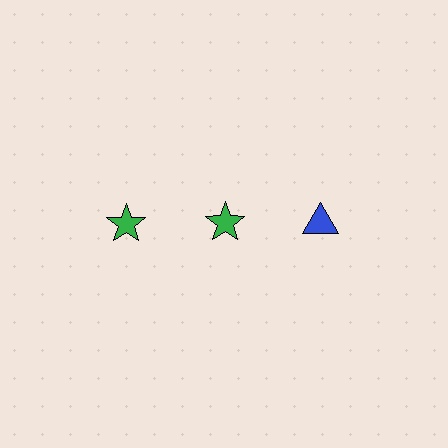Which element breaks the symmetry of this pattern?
The blue triangle in the top row, center column breaks the symmetry. All other shapes are green stars.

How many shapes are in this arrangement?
There are 3 shapes arranged in a grid pattern.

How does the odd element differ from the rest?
It differs in both color (blue instead of green) and shape (triangle instead of star).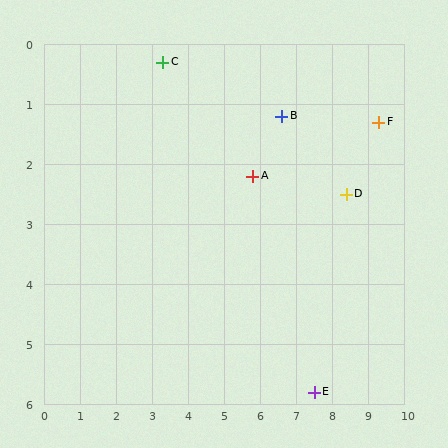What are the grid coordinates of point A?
Point A is at approximately (5.8, 2.2).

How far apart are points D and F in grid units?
Points D and F are about 1.5 grid units apart.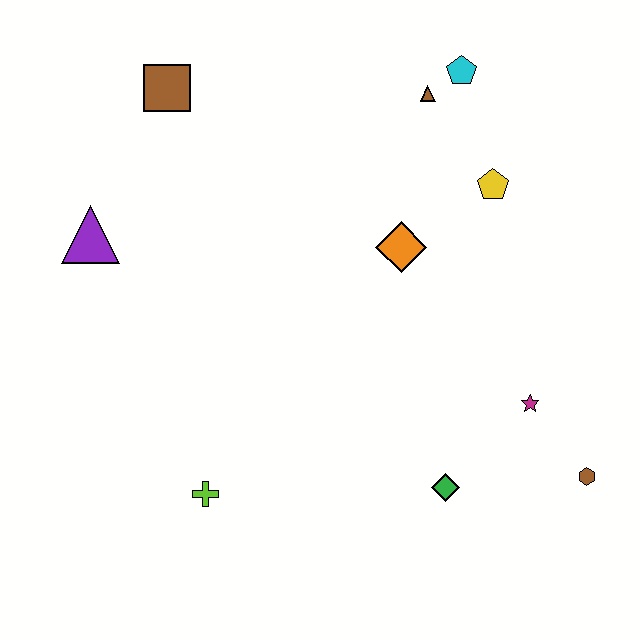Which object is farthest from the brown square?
The brown hexagon is farthest from the brown square.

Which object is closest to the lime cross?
The green diamond is closest to the lime cross.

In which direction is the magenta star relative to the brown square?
The magenta star is to the right of the brown square.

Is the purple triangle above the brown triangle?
No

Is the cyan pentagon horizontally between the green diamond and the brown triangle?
No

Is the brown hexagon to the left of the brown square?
No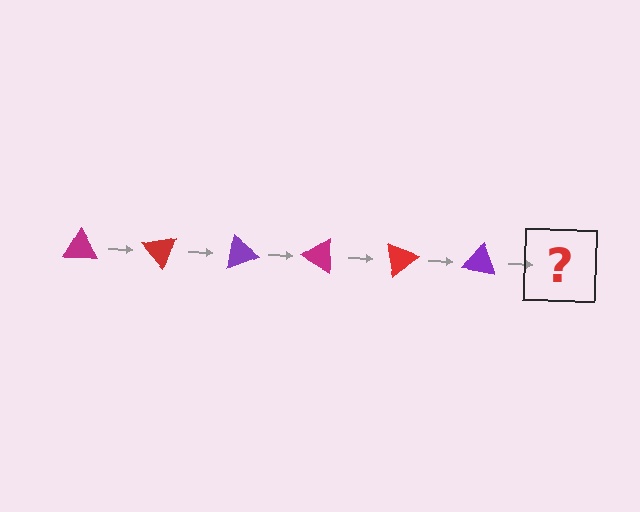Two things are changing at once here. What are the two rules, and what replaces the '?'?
The two rules are that it rotates 50 degrees each step and the color cycles through magenta, red, and purple. The '?' should be a magenta triangle, rotated 300 degrees from the start.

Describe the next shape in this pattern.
It should be a magenta triangle, rotated 300 degrees from the start.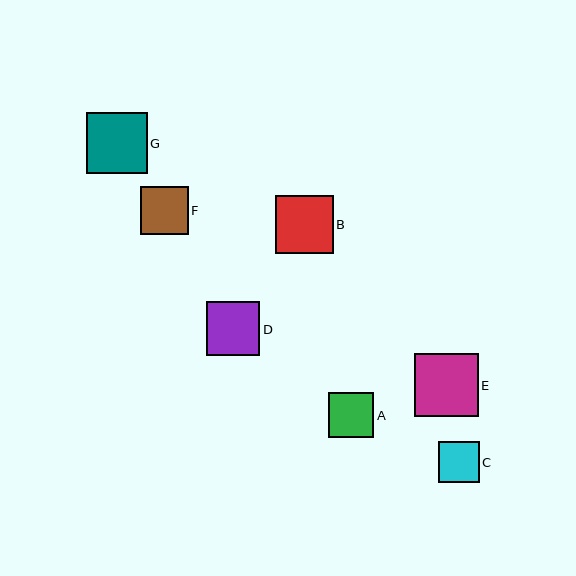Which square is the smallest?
Square C is the smallest with a size of approximately 41 pixels.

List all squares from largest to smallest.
From largest to smallest: E, G, B, D, F, A, C.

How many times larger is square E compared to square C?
Square E is approximately 1.6 times the size of square C.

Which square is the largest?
Square E is the largest with a size of approximately 63 pixels.